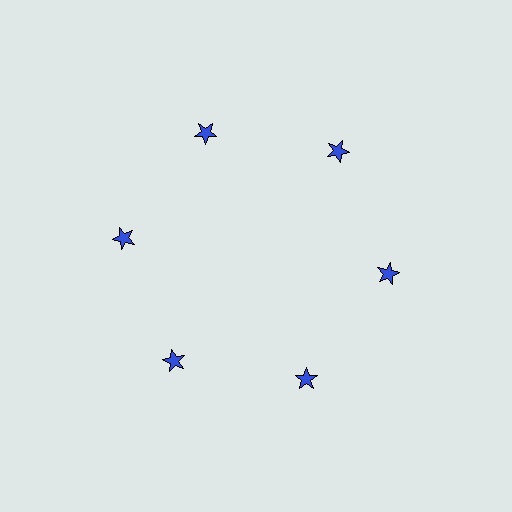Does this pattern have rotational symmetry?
Yes, this pattern has 6-fold rotational symmetry. It looks the same after rotating 60 degrees around the center.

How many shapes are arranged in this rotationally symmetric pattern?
There are 6 shapes, arranged in 6 groups of 1.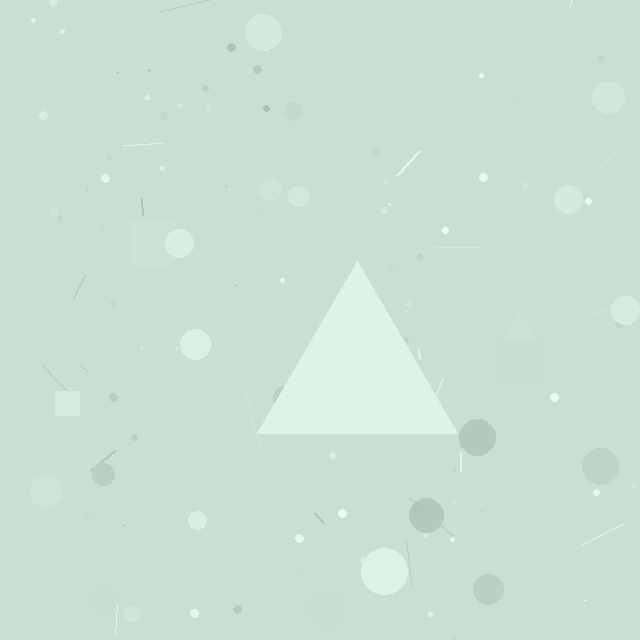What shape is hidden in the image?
A triangle is hidden in the image.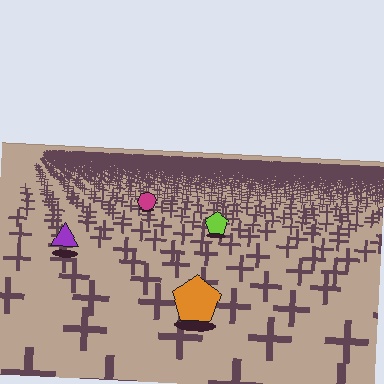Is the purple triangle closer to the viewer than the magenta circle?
Yes. The purple triangle is closer — you can tell from the texture gradient: the ground texture is coarser near it.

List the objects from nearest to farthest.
From nearest to farthest: the orange pentagon, the purple triangle, the lime pentagon, the magenta circle.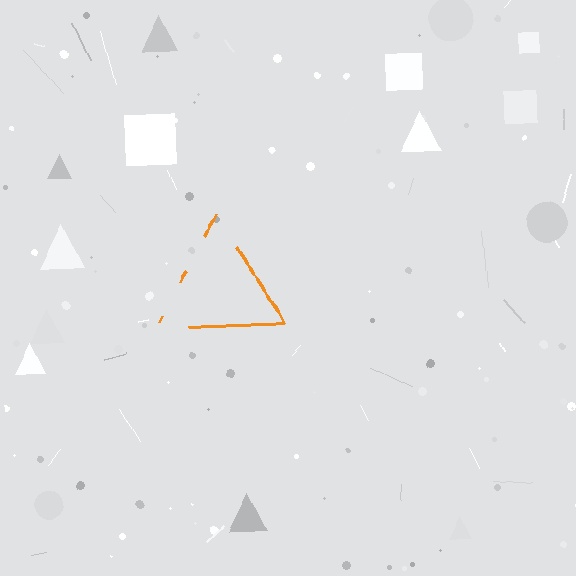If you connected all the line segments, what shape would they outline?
They would outline a triangle.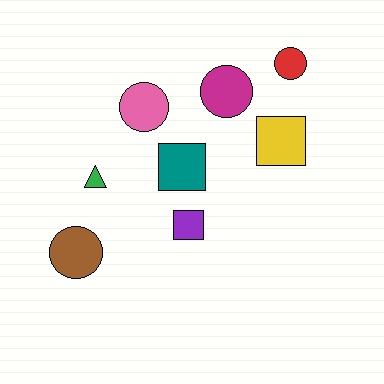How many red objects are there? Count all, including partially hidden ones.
There is 1 red object.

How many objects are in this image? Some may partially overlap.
There are 8 objects.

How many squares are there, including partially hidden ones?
There are 3 squares.